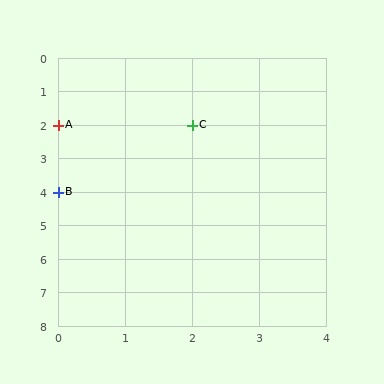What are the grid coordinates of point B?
Point B is at grid coordinates (0, 4).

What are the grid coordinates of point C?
Point C is at grid coordinates (2, 2).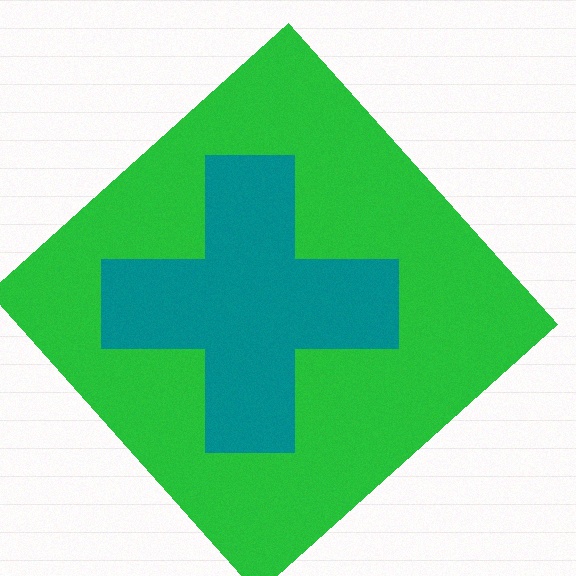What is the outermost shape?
The green diamond.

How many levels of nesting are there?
2.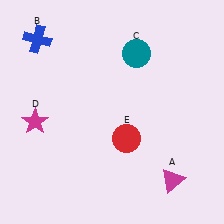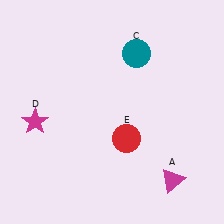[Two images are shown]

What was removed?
The blue cross (B) was removed in Image 2.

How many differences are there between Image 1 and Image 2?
There is 1 difference between the two images.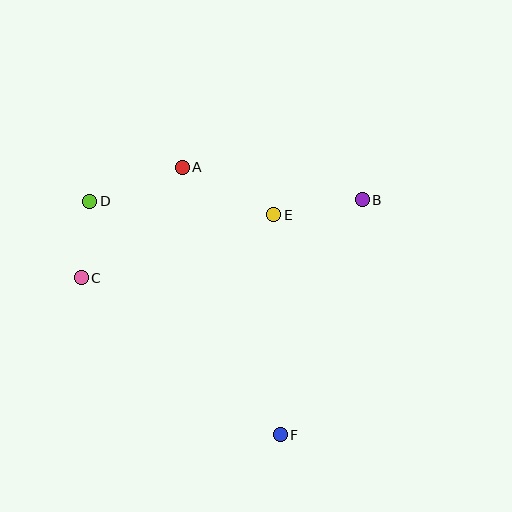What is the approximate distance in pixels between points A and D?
The distance between A and D is approximately 99 pixels.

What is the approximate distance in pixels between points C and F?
The distance between C and F is approximately 253 pixels.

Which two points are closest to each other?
Points C and D are closest to each other.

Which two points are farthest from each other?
Points D and F are farthest from each other.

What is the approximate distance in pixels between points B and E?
The distance between B and E is approximately 90 pixels.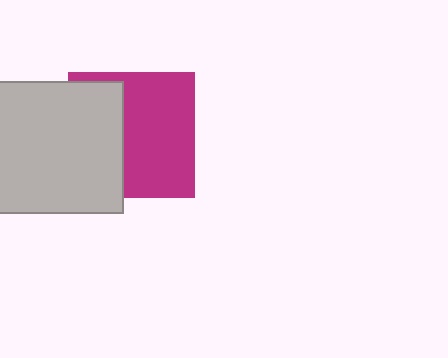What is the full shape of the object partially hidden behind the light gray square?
The partially hidden object is a magenta square.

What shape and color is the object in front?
The object in front is a light gray square.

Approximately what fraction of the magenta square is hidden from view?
Roughly 40% of the magenta square is hidden behind the light gray square.